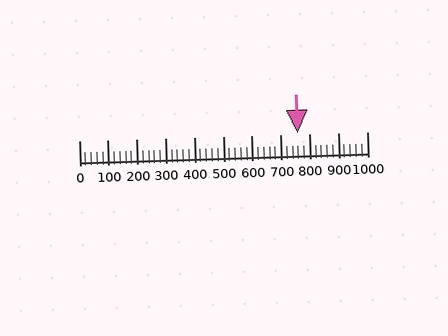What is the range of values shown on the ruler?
The ruler shows values from 0 to 1000.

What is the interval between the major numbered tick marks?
The major tick marks are spaced 100 units apart.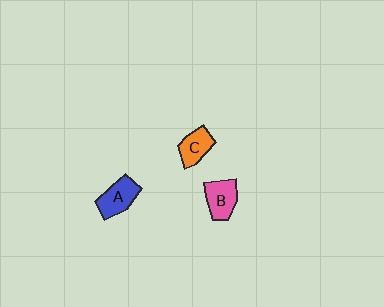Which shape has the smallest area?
Shape C (orange).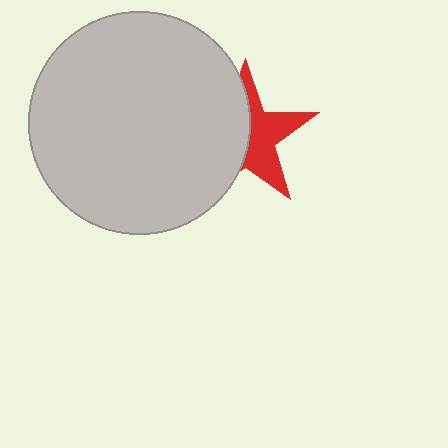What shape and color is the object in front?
The object in front is a light gray circle.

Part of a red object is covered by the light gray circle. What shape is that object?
It is a star.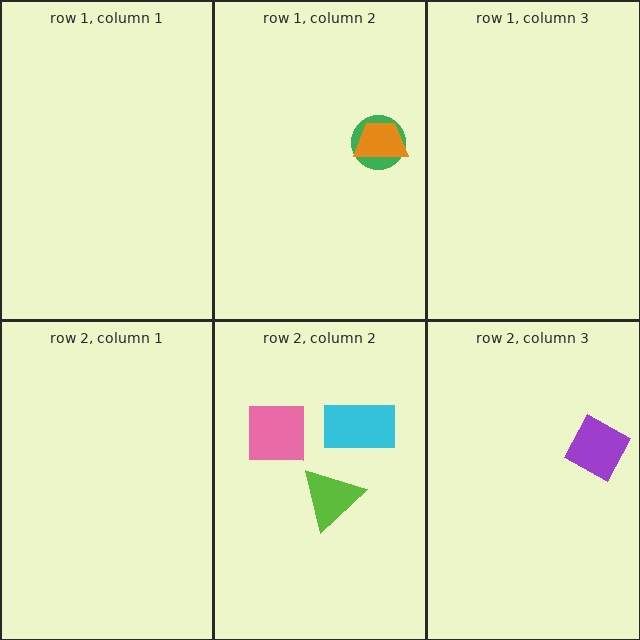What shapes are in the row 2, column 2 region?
The pink square, the lime triangle, the cyan rectangle.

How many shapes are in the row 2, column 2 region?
3.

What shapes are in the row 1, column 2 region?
The green circle, the orange trapezoid.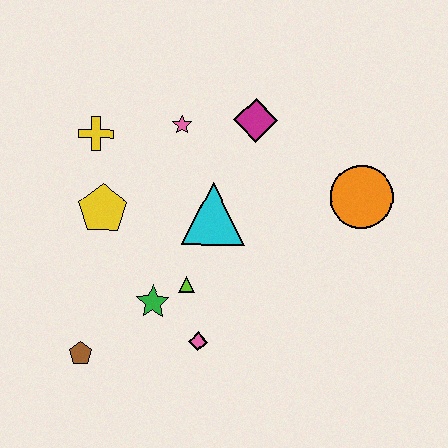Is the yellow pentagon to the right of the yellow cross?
Yes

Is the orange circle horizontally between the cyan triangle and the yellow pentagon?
No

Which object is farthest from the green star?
The orange circle is farthest from the green star.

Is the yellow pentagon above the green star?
Yes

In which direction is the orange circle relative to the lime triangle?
The orange circle is to the right of the lime triangle.